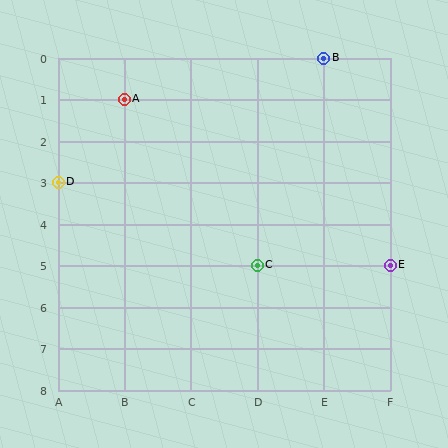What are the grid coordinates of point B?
Point B is at grid coordinates (E, 0).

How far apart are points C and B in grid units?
Points C and B are 1 column and 5 rows apart (about 5.1 grid units diagonally).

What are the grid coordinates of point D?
Point D is at grid coordinates (A, 3).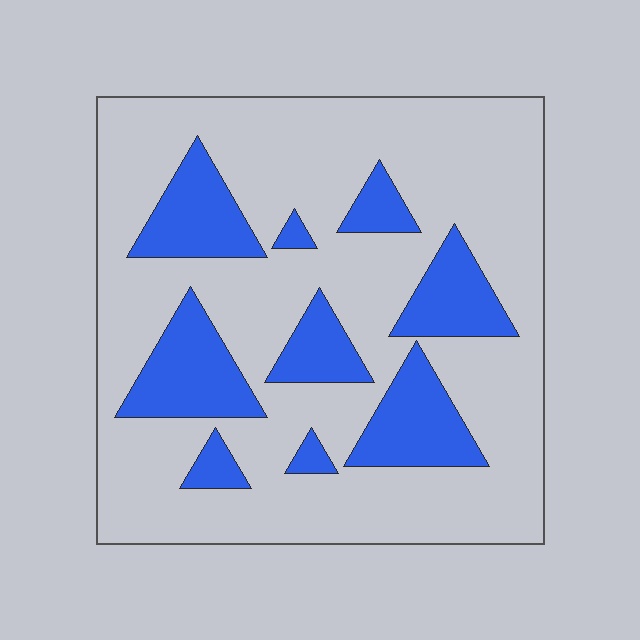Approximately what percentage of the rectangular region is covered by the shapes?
Approximately 25%.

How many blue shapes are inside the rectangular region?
9.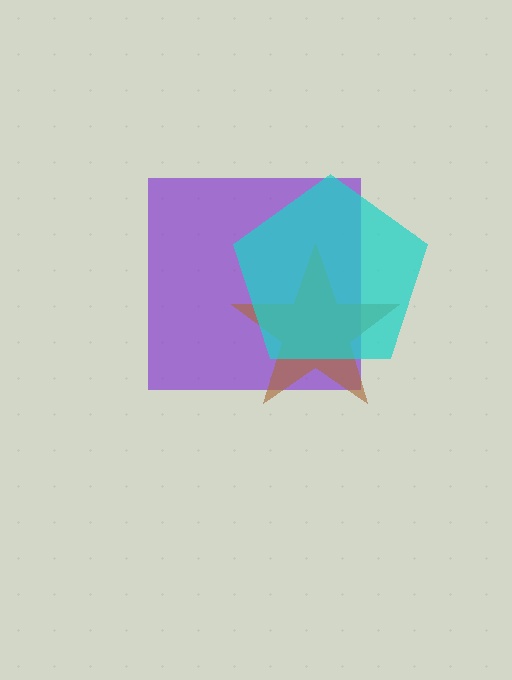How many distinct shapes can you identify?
There are 3 distinct shapes: a purple square, a brown star, a cyan pentagon.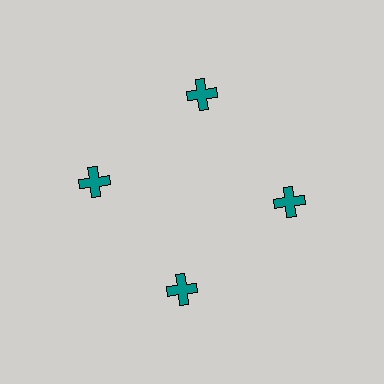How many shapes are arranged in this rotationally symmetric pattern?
There are 4 shapes, arranged in 4 groups of 1.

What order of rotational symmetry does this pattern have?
This pattern has 4-fold rotational symmetry.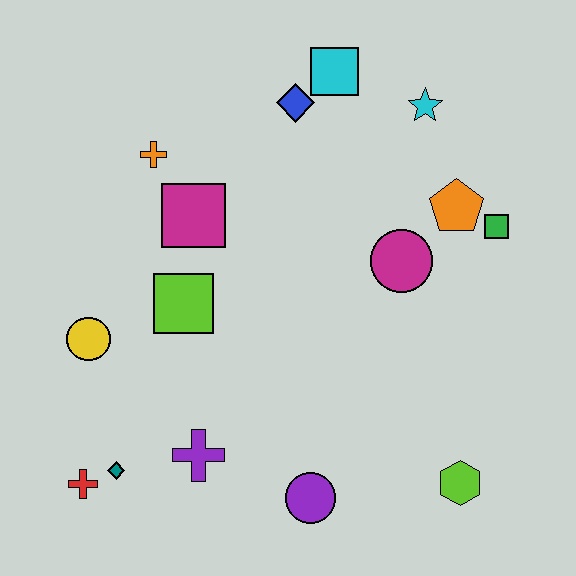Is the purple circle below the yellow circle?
Yes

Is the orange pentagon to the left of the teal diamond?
No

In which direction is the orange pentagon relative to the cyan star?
The orange pentagon is below the cyan star.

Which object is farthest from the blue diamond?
The red cross is farthest from the blue diamond.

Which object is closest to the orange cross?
The magenta square is closest to the orange cross.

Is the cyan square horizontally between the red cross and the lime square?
No